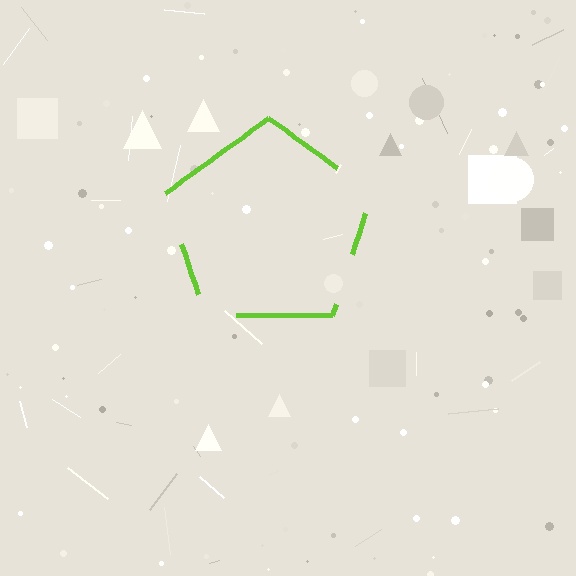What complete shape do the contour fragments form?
The contour fragments form a pentagon.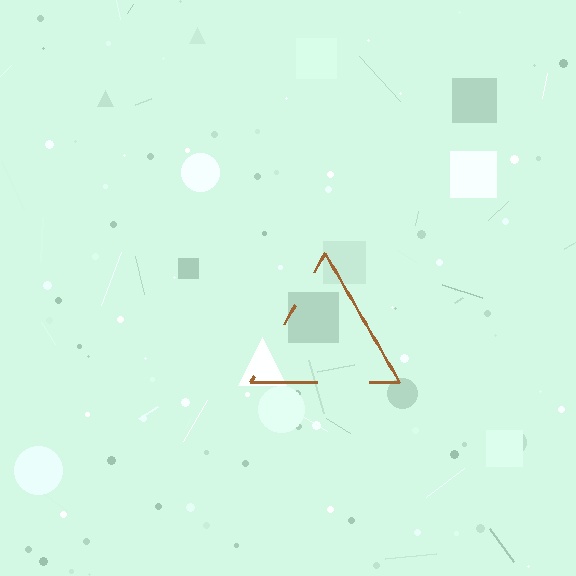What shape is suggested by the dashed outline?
The dashed outline suggests a triangle.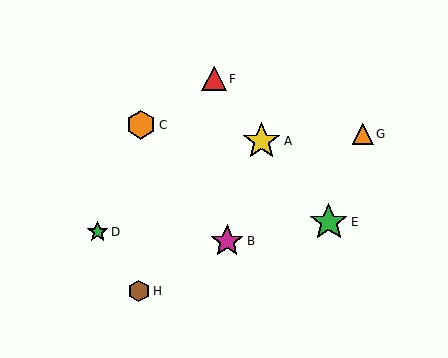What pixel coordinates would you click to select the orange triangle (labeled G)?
Click at (363, 134) to select the orange triangle G.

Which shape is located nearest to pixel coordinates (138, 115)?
The orange hexagon (labeled C) at (141, 125) is nearest to that location.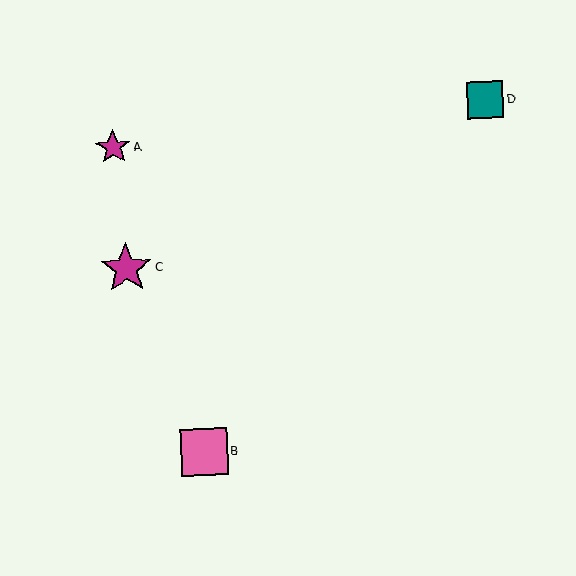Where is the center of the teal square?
The center of the teal square is at (485, 99).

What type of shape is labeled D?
Shape D is a teal square.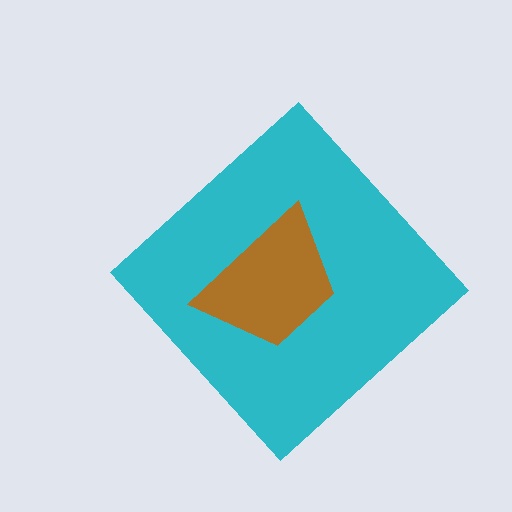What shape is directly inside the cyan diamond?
The brown trapezoid.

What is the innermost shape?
The brown trapezoid.